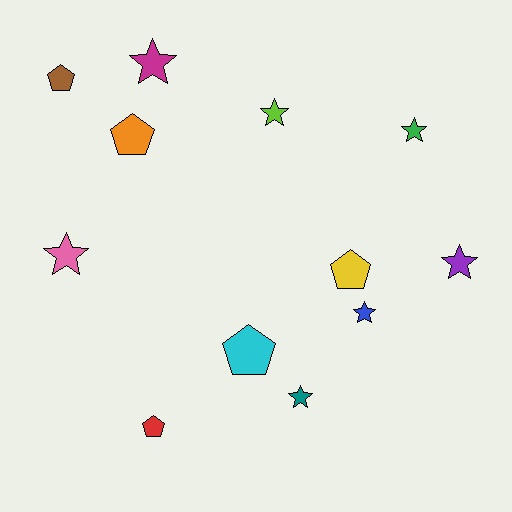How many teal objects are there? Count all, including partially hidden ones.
There is 1 teal object.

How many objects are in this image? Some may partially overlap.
There are 12 objects.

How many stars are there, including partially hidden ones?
There are 7 stars.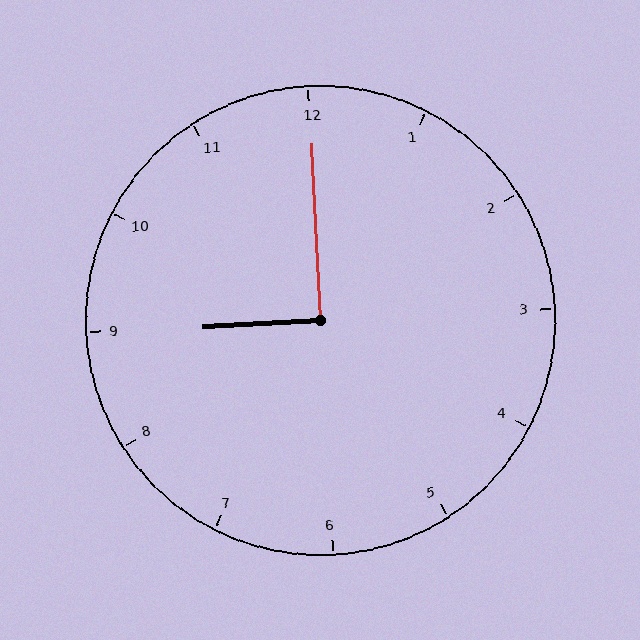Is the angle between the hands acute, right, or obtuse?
It is right.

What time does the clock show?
9:00.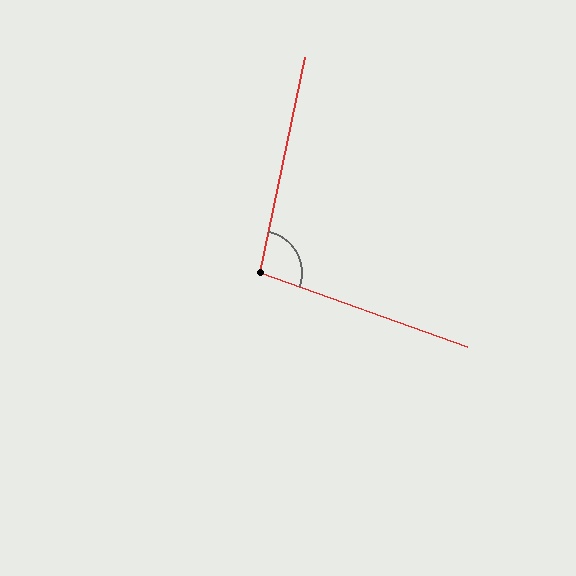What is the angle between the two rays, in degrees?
Approximately 98 degrees.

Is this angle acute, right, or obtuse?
It is obtuse.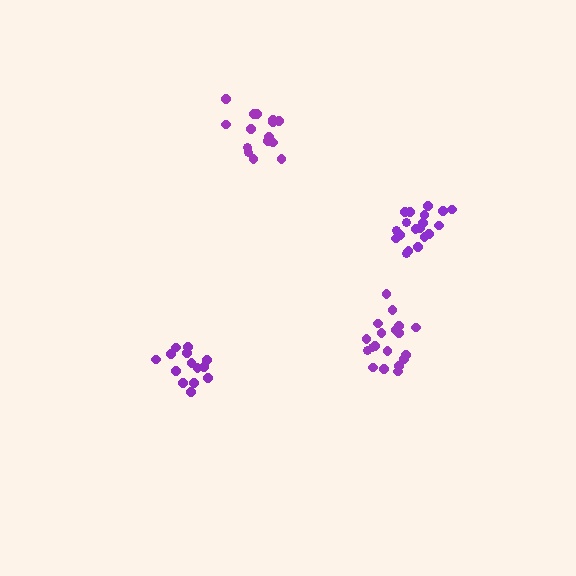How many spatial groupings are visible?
There are 4 spatial groupings.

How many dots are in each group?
Group 1: 14 dots, Group 2: 19 dots, Group 3: 19 dots, Group 4: 15 dots (67 total).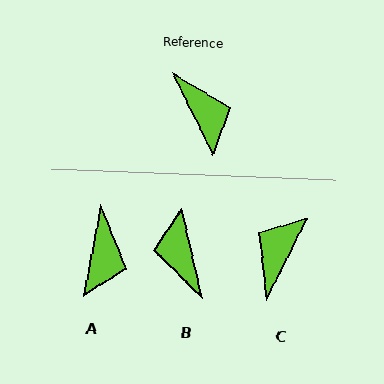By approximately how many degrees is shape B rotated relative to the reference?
Approximately 166 degrees counter-clockwise.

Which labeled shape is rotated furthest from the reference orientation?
B, about 166 degrees away.